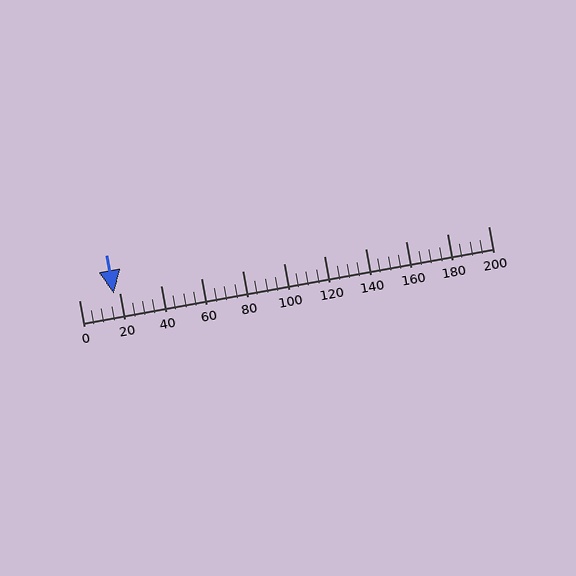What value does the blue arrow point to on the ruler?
The blue arrow points to approximately 17.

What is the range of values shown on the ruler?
The ruler shows values from 0 to 200.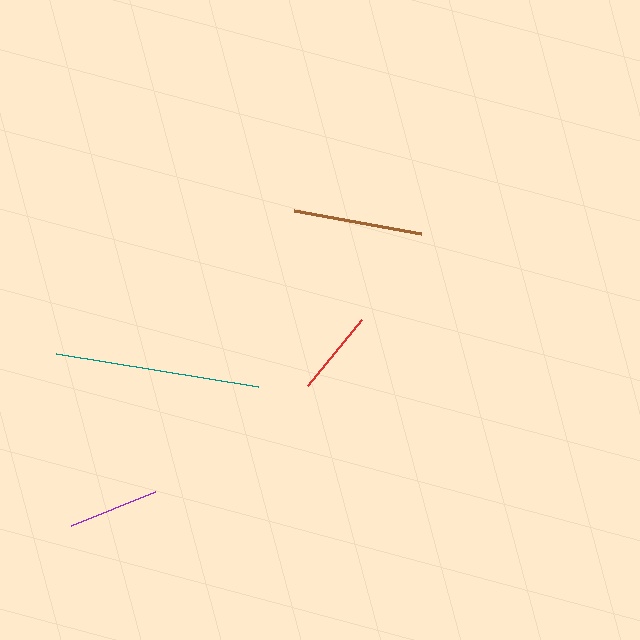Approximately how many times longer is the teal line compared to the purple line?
The teal line is approximately 2.2 times the length of the purple line.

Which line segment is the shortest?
The red line is the shortest at approximately 85 pixels.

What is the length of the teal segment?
The teal segment is approximately 205 pixels long.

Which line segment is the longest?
The teal line is the longest at approximately 205 pixels.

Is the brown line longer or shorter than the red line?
The brown line is longer than the red line.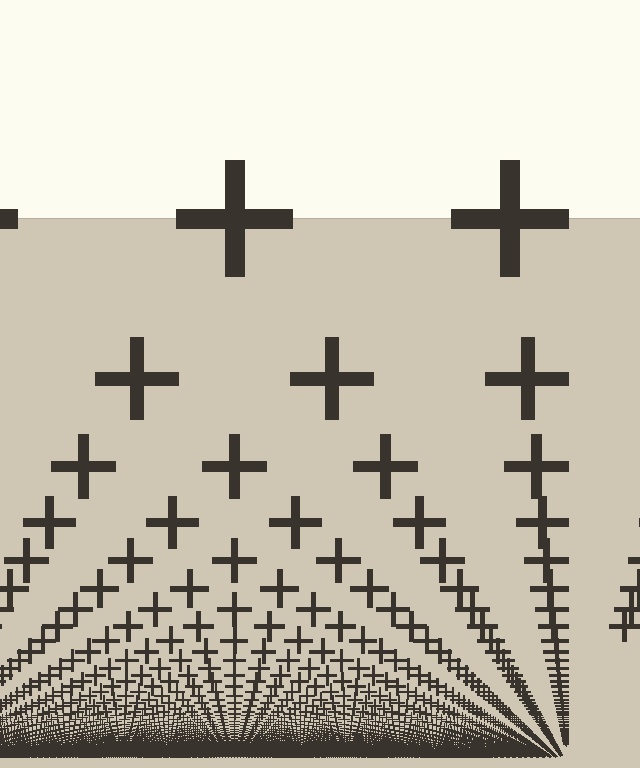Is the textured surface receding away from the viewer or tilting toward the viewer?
The surface appears to tilt toward the viewer. Texture elements get larger and sparser toward the top.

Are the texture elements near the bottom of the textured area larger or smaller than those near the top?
Smaller. The gradient is inverted — elements near the bottom are smaller and denser.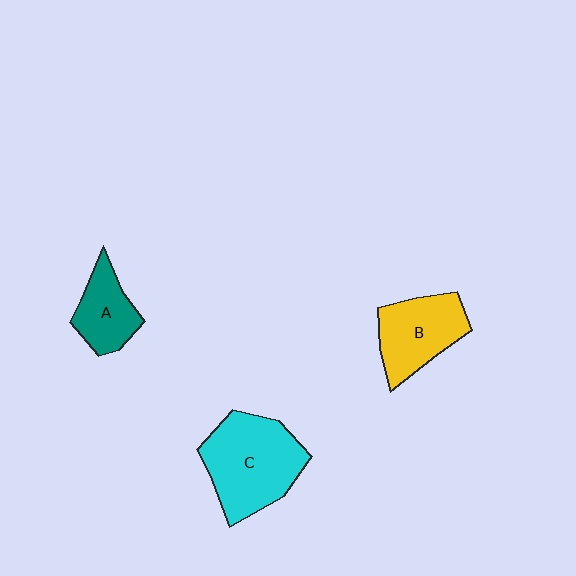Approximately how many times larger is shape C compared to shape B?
Approximately 1.4 times.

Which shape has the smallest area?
Shape A (teal).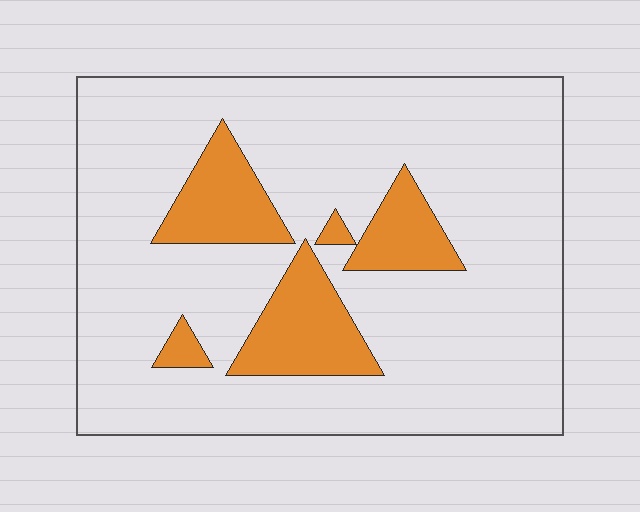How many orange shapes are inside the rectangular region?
5.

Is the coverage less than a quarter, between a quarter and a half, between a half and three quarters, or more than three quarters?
Less than a quarter.